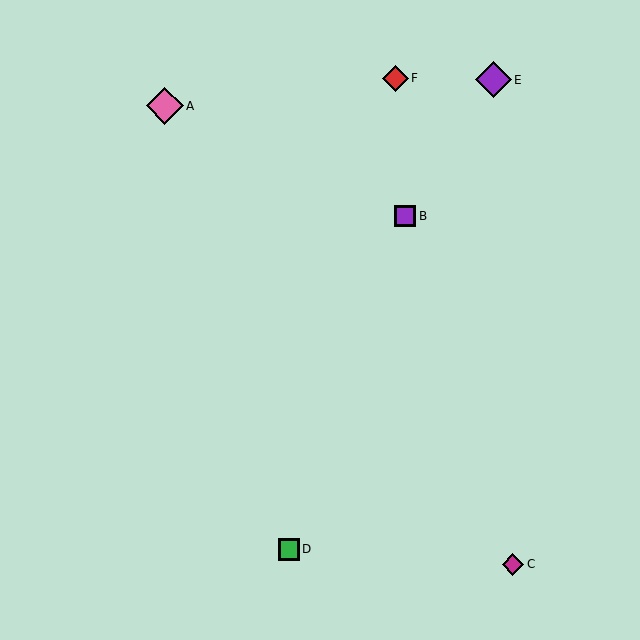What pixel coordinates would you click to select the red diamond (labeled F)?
Click at (395, 78) to select the red diamond F.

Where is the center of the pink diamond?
The center of the pink diamond is at (165, 106).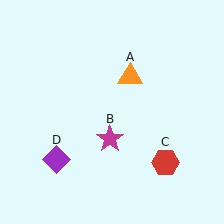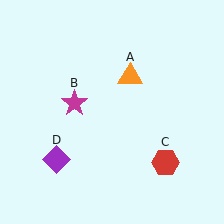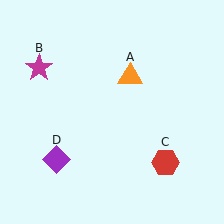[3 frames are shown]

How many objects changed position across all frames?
1 object changed position: magenta star (object B).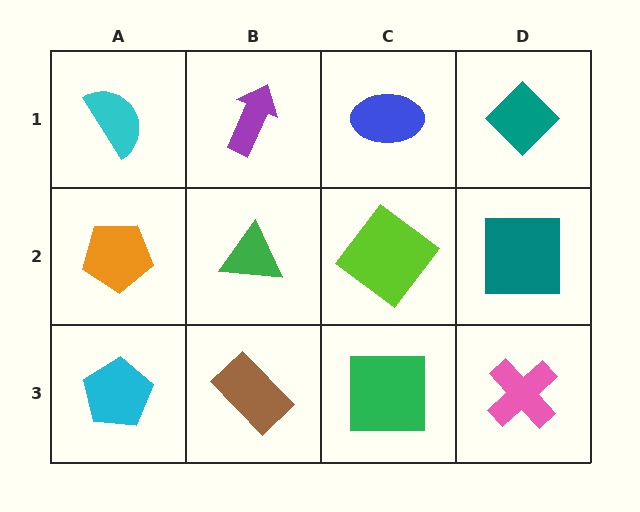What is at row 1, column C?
A blue ellipse.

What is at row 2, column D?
A teal square.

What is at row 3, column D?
A pink cross.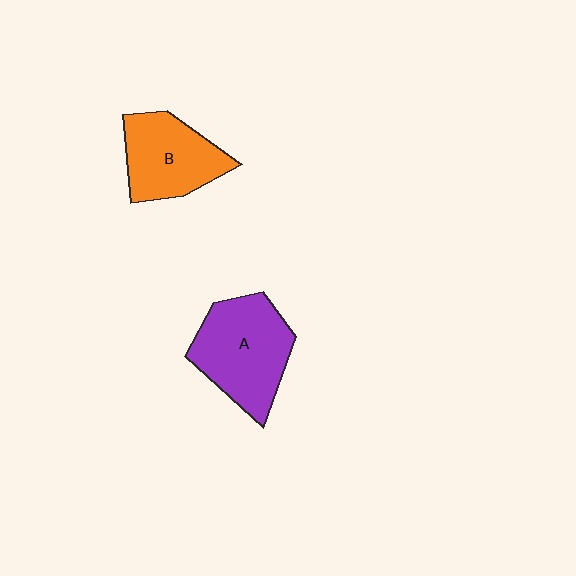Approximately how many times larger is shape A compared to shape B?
Approximately 1.3 times.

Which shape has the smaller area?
Shape B (orange).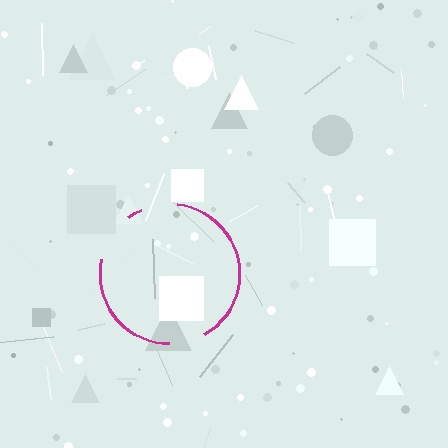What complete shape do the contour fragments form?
The contour fragments form a circle.